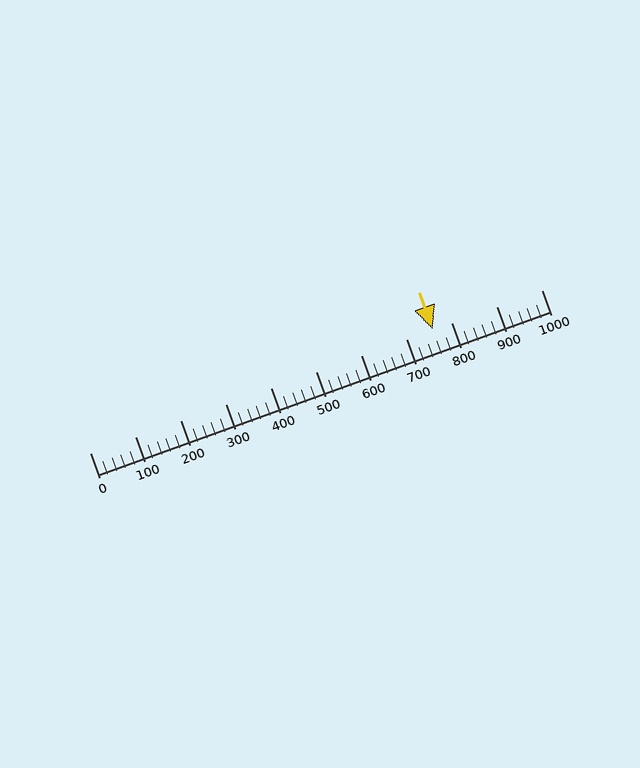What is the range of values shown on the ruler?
The ruler shows values from 0 to 1000.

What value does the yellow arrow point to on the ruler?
The yellow arrow points to approximately 760.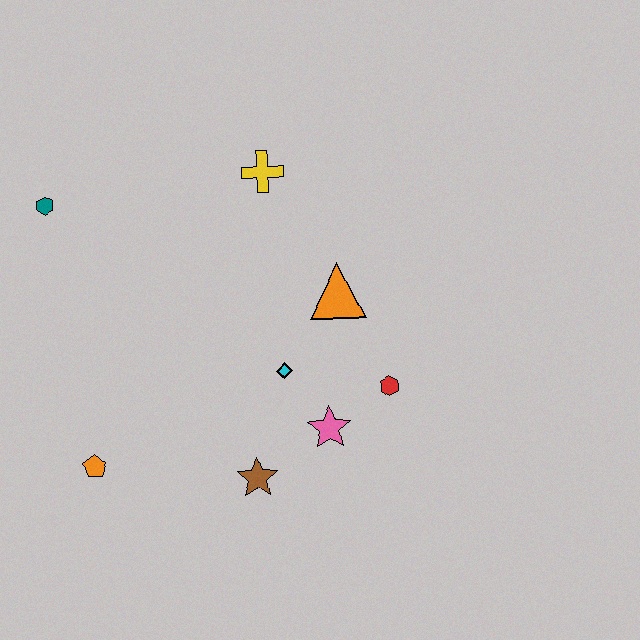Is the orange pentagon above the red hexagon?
No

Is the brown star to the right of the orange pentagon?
Yes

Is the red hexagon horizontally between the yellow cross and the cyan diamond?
No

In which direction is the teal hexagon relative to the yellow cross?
The teal hexagon is to the left of the yellow cross.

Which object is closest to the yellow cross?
The orange triangle is closest to the yellow cross.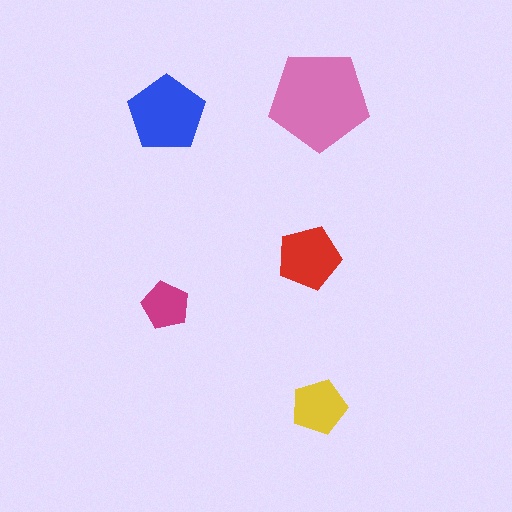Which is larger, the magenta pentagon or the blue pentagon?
The blue one.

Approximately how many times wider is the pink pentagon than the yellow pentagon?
About 2 times wider.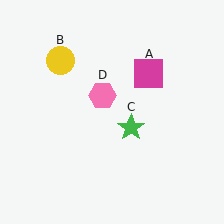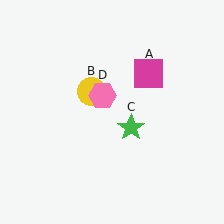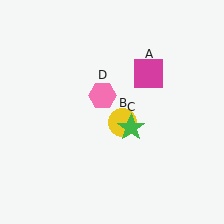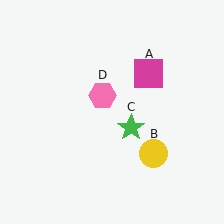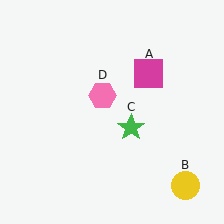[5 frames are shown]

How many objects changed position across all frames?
1 object changed position: yellow circle (object B).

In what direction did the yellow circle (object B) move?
The yellow circle (object B) moved down and to the right.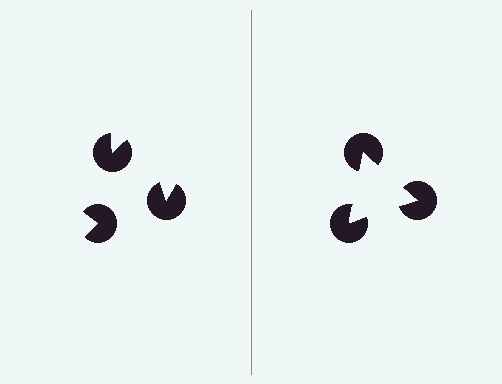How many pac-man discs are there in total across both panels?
6 — 3 on each side.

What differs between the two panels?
The pac-man discs are positioned identically on both sides; only the wedge orientations differ. On the right they align to a triangle; on the left they are misaligned.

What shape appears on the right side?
An illusory triangle.